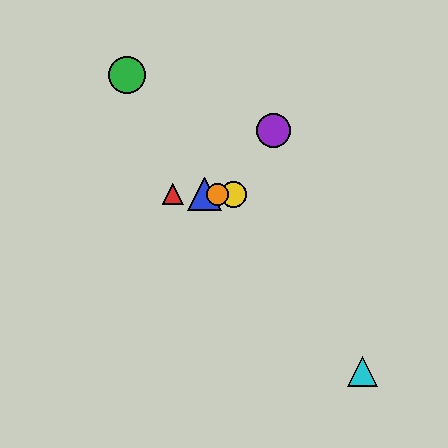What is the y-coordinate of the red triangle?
The red triangle is at y≈194.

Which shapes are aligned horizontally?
The red triangle, the blue triangle, the yellow circle, the orange circle are aligned horizontally.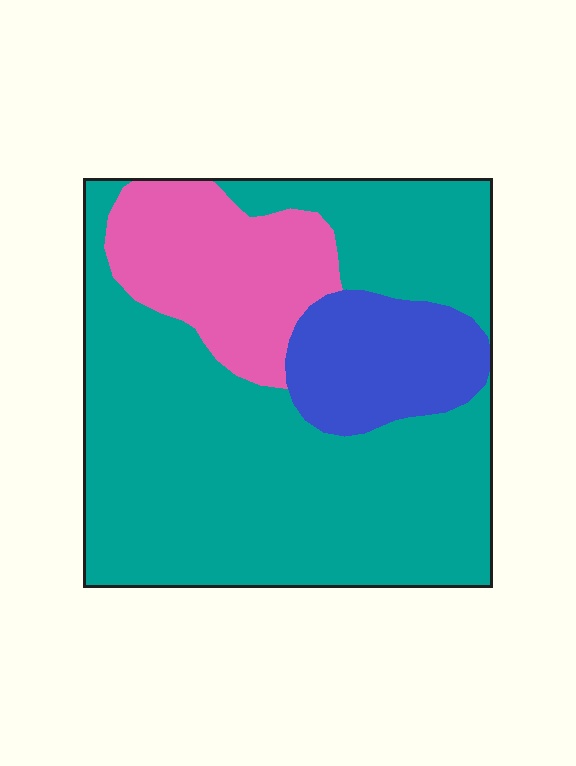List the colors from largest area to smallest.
From largest to smallest: teal, pink, blue.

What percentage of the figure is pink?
Pink covers around 20% of the figure.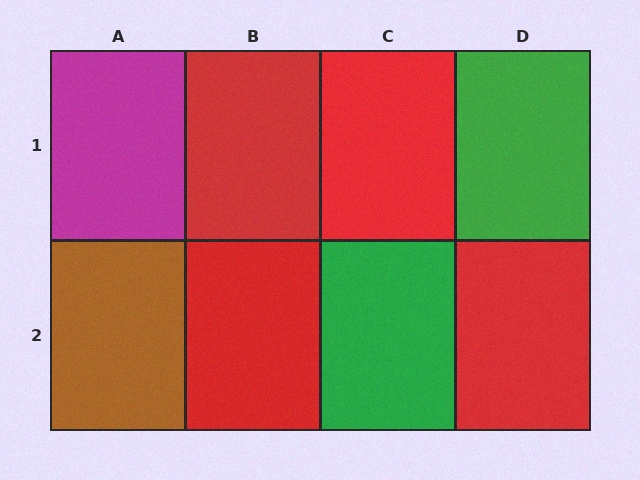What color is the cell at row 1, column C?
Red.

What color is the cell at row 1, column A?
Magenta.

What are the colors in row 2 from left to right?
Brown, red, green, red.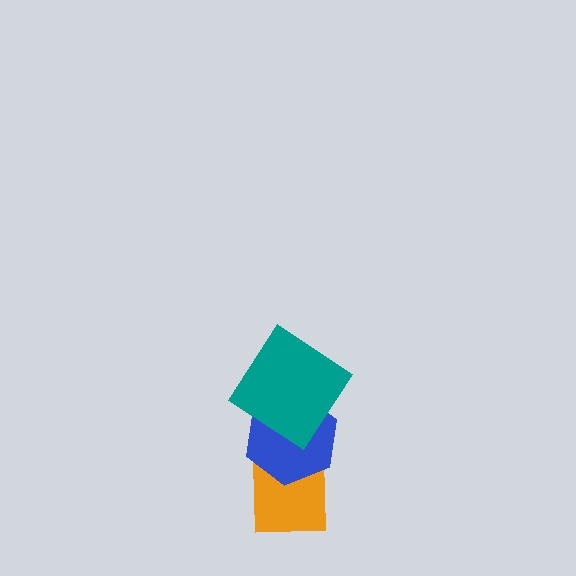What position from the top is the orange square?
The orange square is 3rd from the top.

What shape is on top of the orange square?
The blue hexagon is on top of the orange square.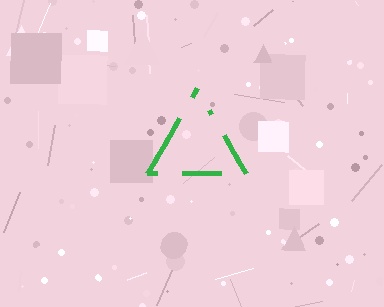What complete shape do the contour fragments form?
The contour fragments form a triangle.